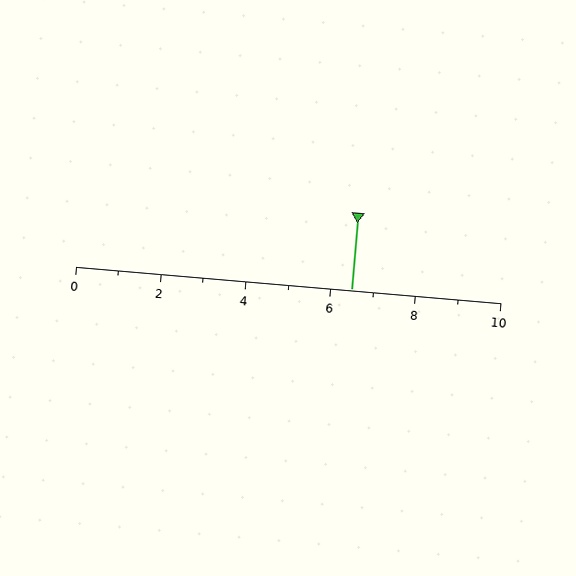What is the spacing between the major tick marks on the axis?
The major ticks are spaced 2 apart.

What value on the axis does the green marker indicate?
The marker indicates approximately 6.5.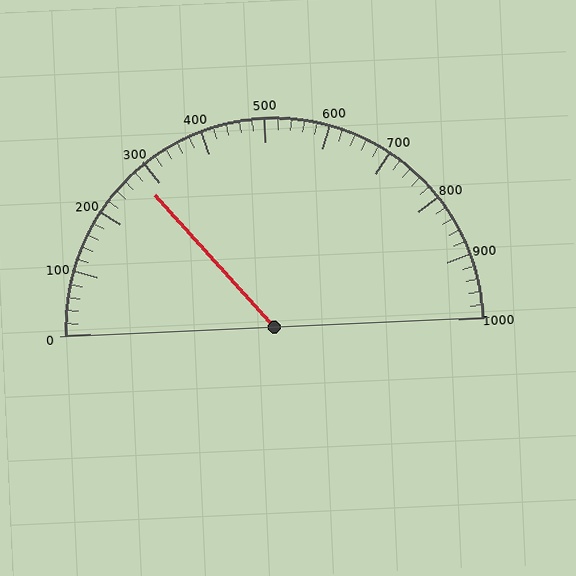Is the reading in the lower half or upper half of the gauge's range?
The reading is in the lower half of the range (0 to 1000).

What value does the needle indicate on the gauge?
The needle indicates approximately 280.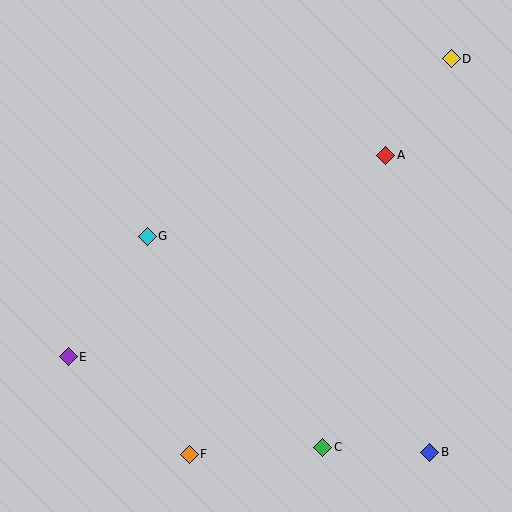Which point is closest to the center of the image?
Point G at (147, 236) is closest to the center.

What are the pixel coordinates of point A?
Point A is at (386, 155).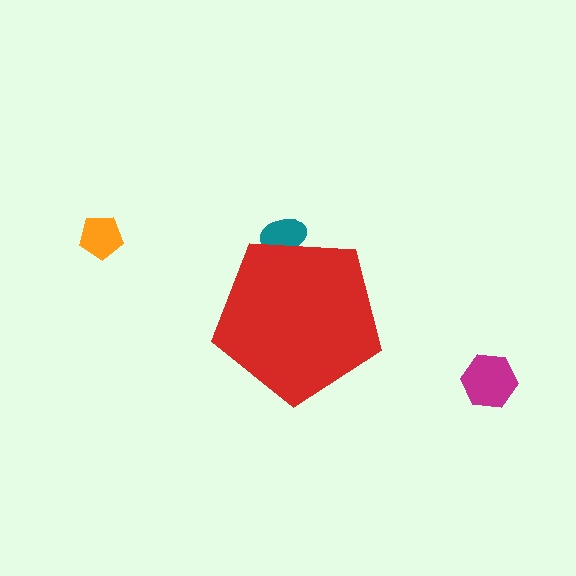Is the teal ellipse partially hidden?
Yes, the teal ellipse is partially hidden behind the red pentagon.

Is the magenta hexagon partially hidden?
No, the magenta hexagon is fully visible.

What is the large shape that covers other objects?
A red pentagon.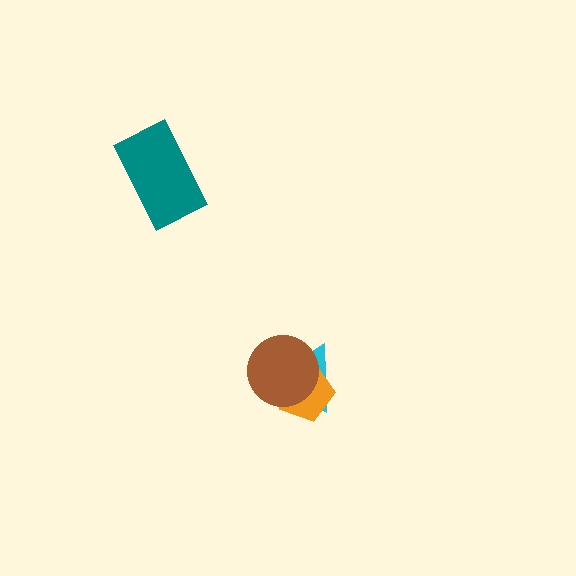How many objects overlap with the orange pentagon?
2 objects overlap with the orange pentagon.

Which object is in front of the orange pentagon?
The brown circle is in front of the orange pentagon.